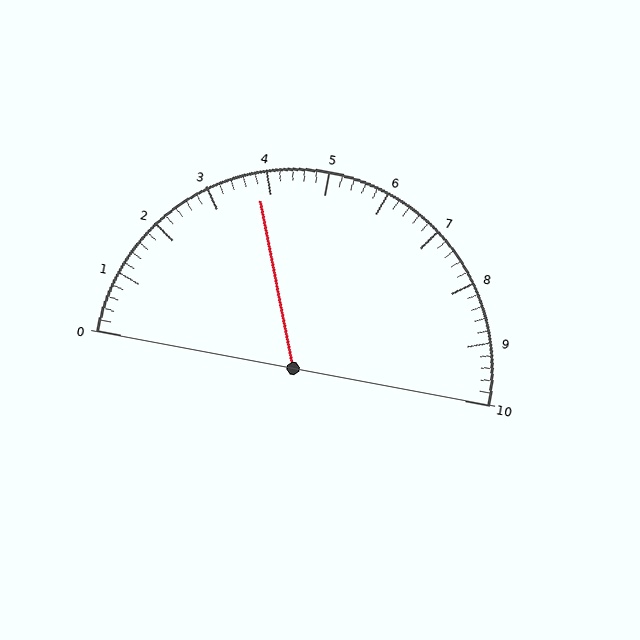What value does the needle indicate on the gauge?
The needle indicates approximately 3.8.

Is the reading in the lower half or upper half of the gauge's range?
The reading is in the lower half of the range (0 to 10).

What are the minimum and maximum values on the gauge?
The gauge ranges from 0 to 10.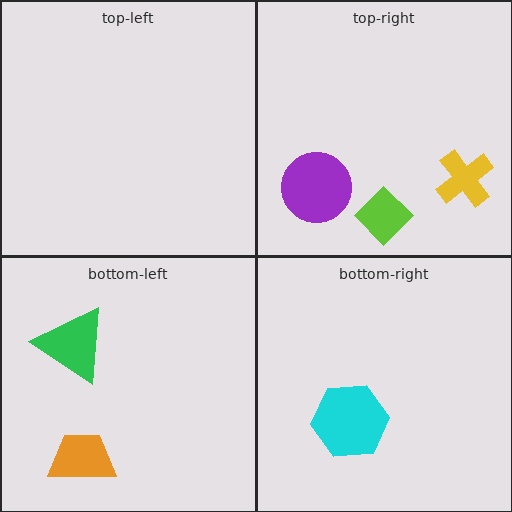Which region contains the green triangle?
The bottom-left region.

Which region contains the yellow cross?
The top-right region.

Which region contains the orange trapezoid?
The bottom-left region.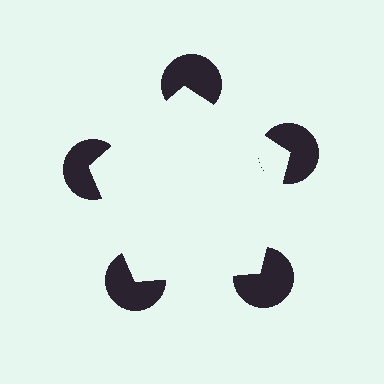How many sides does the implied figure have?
5 sides.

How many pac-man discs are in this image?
There are 5 — one at each vertex of the illusory pentagon.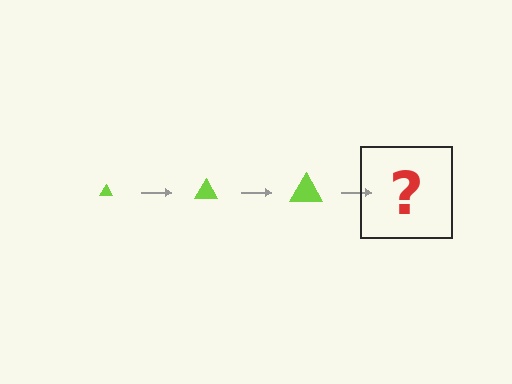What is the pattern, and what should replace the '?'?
The pattern is that the triangle gets progressively larger each step. The '?' should be a lime triangle, larger than the previous one.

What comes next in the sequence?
The next element should be a lime triangle, larger than the previous one.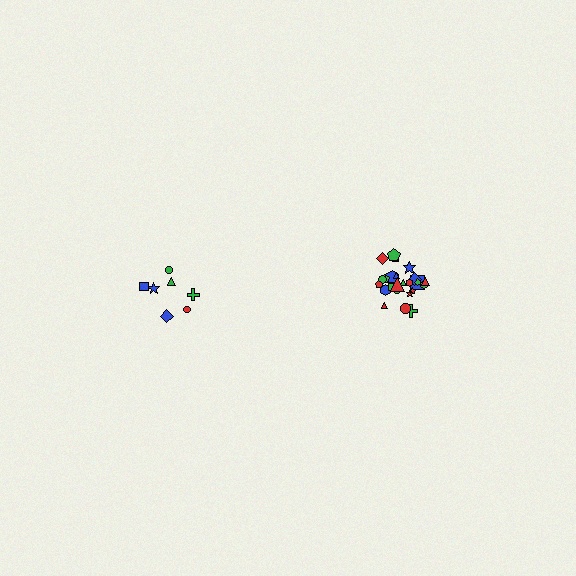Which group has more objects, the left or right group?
The right group.